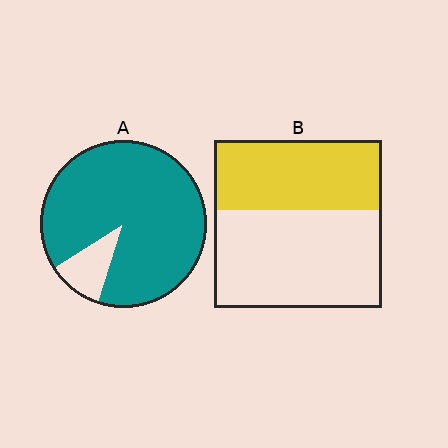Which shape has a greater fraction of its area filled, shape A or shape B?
Shape A.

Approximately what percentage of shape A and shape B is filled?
A is approximately 90% and B is approximately 40%.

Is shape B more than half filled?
No.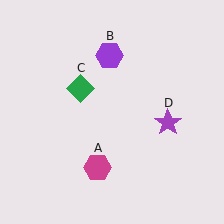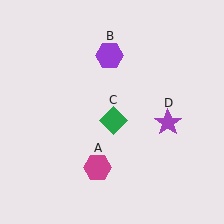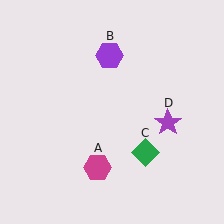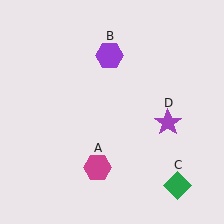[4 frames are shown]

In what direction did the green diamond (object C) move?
The green diamond (object C) moved down and to the right.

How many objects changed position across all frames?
1 object changed position: green diamond (object C).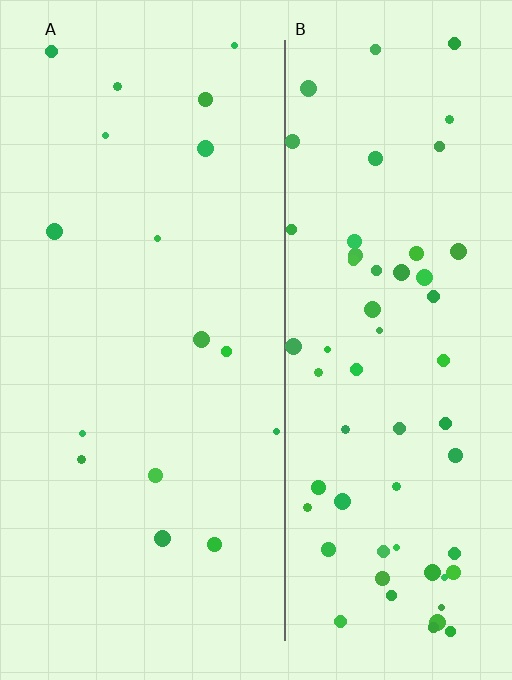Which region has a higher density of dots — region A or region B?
B (the right).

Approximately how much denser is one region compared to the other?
Approximately 3.8× — region B over region A.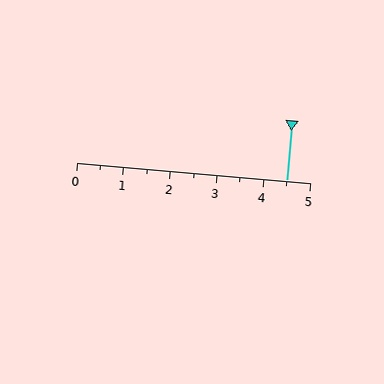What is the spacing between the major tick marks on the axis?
The major ticks are spaced 1 apart.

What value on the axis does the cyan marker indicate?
The marker indicates approximately 4.5.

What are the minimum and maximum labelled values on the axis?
The axis runs from 0 to 5.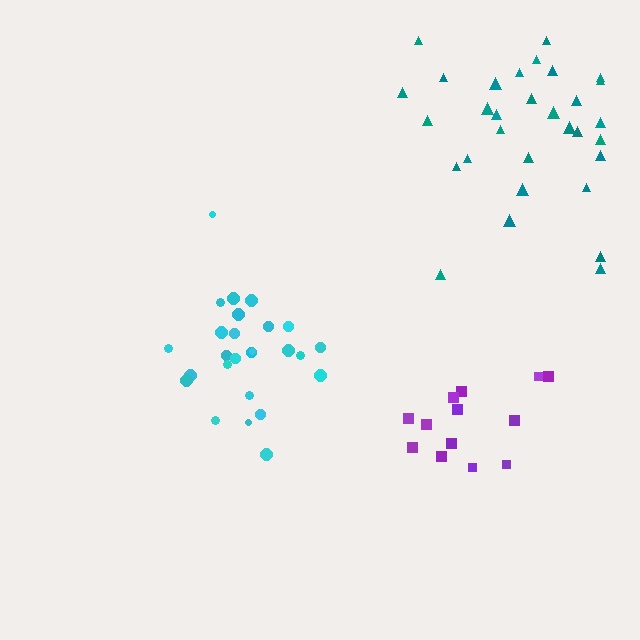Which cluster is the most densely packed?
Cyan.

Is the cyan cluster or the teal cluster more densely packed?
Cyan.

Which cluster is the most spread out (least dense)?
Purple.